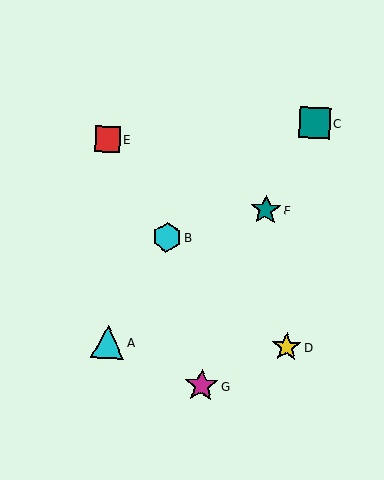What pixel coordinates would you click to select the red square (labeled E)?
Click at (108, 139) to select the red square E.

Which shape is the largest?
The magenta star (labeled G) is the largest.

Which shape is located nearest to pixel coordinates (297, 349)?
The yellow star (labeled D) at (287, 347) is nearest to that location.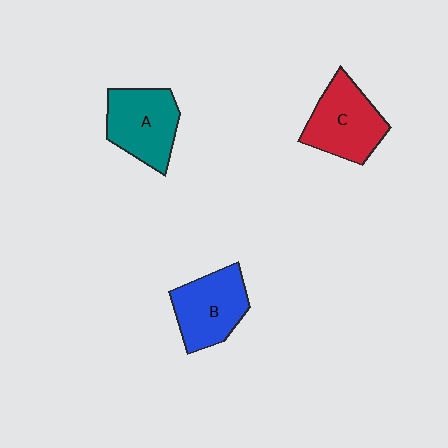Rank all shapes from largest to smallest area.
From largest to smallest: C (red), A (teal), B (blue).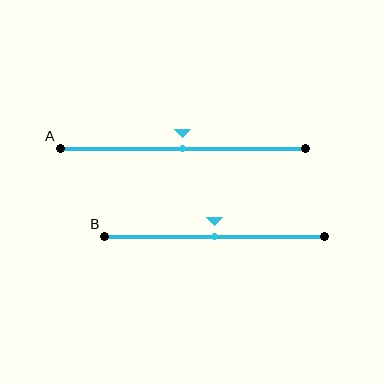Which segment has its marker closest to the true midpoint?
Segment A has its marker closest to the true midpoint.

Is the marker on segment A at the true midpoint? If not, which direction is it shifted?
Yes, the marker on segment A is at the true midpoint.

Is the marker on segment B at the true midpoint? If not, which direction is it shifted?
Yes, the marker on segment B is at the true midpoint.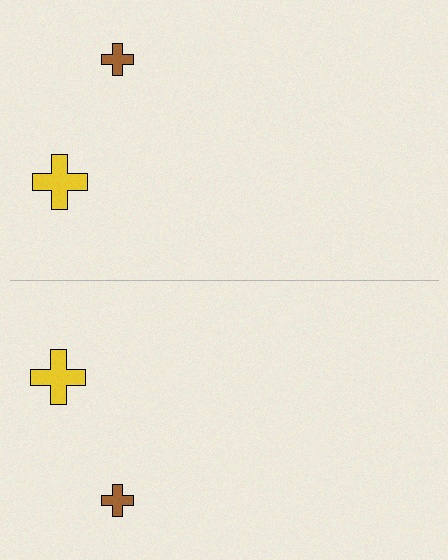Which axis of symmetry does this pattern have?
The pattern has a horizontal axis of symmetry running through the center of the image.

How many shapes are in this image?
There are 4 shapes in this image.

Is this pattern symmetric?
Yes, this pattern has bilateral (reflection) symmetry.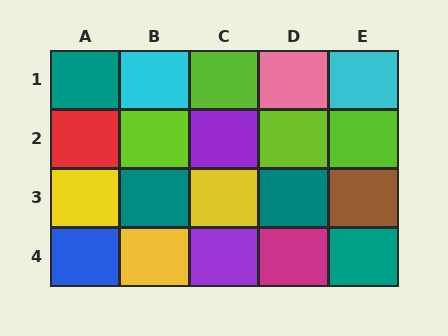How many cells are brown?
1 cell is brown.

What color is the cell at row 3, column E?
Brown.